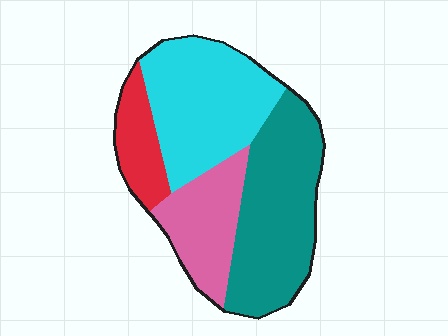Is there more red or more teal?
Teal.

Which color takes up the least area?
Red, at roughly 10%.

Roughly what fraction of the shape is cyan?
Cyan covers roughly 35% of the shape.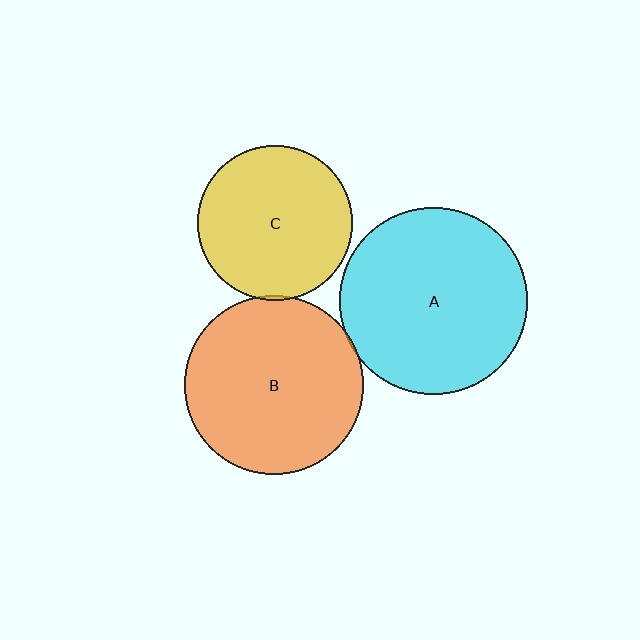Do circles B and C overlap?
Yes.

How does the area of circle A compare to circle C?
Approximately 1.5 times.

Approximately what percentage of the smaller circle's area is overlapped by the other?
Approximately 5%.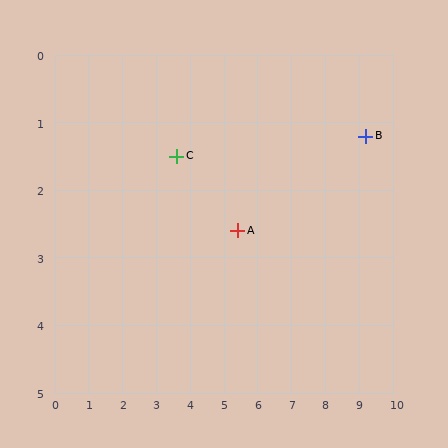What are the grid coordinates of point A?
Point A is at approximately (5.4, 2.6).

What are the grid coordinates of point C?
Point C is at approximately (3.6, 1.5).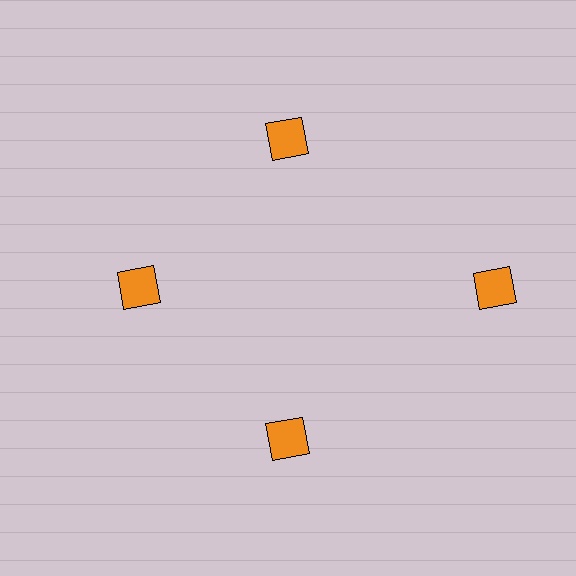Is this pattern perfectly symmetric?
No. The 4 orange squares are arranged in a ring, but one element near the 3 o'clock position is pushed outward from the center, breaking the 4-fold rotational symmetry.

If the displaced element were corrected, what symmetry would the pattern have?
It would have 4-fold rotational symmetry — the pattern would map onto itself every 90 degrees.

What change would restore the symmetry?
The symmetry would be restored by moving it inward, back onto the ring so that all 4 squares sit at equal angles and equal distance from the center.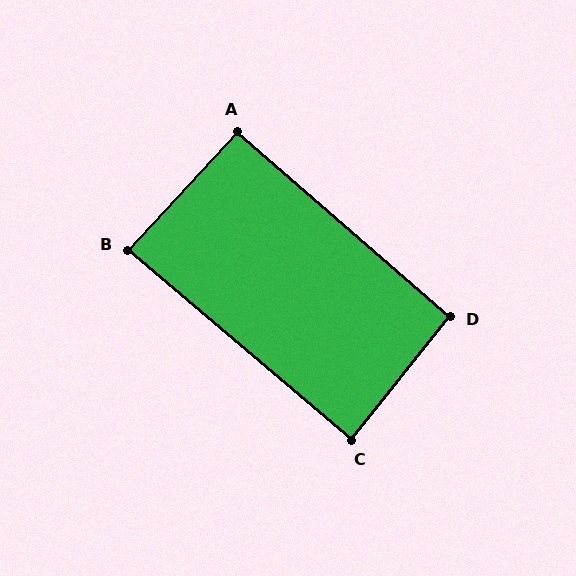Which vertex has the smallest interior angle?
B, at approximately 88 degrees.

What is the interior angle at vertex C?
Approximately 88 degrees (approximately right).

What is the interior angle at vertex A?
Approximately 92 degrees (approximately right).